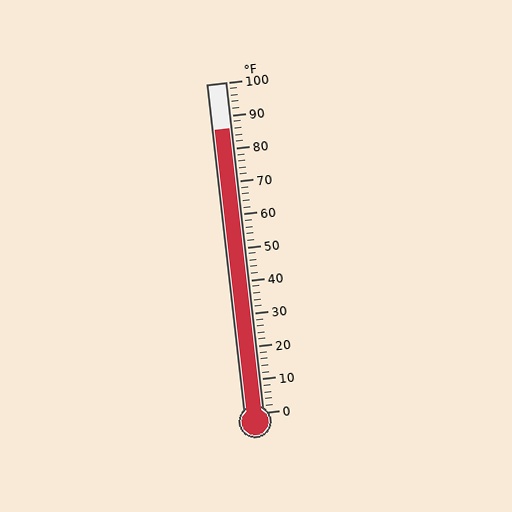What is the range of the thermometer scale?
The thermometer scale ranges from 0°F to 100°F.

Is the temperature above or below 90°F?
The temperature is below 90°F.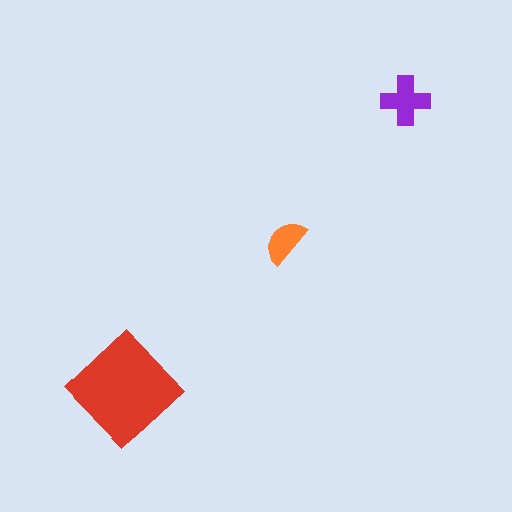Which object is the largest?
The red diamond.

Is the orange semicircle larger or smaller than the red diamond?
Smaller.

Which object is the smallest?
The orange semicircle.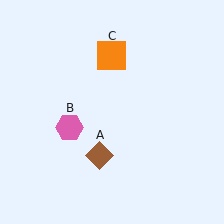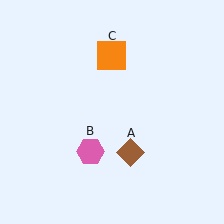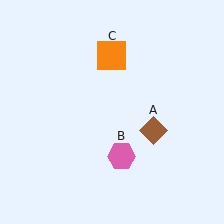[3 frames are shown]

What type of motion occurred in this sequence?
The brown diamond (object A), pink hexagon (object B) rotated counterclockwise around the center of the scene.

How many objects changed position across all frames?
2 objects changed position: brown diamond (object A), pink hexagon (object B).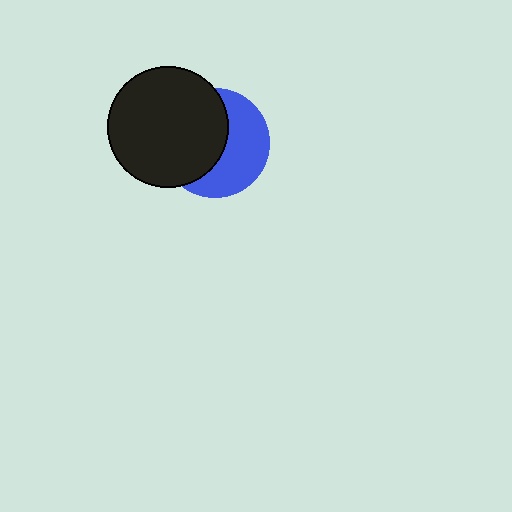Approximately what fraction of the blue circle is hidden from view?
Roughly 52% of the blue circle is hidden behind the black circle.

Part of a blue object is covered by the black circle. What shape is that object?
It is a circle.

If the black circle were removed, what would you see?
You would see the complete blue circle.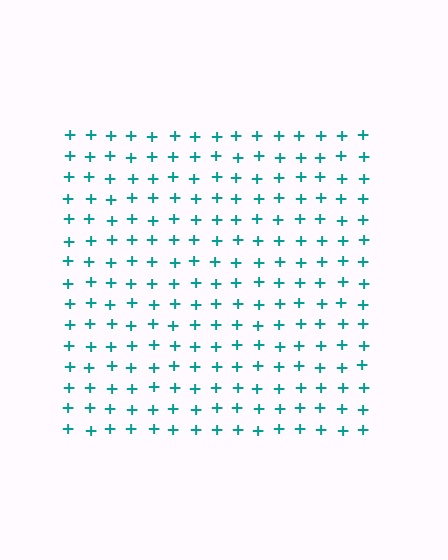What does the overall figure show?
The overall figure shows a square.